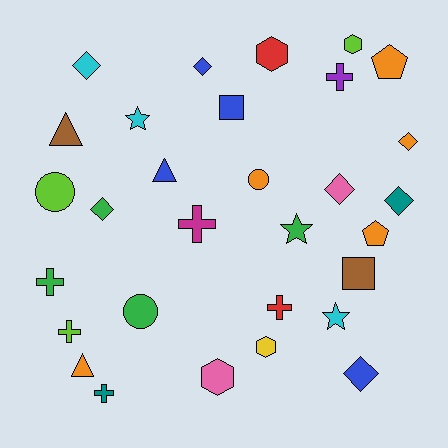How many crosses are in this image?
There are 6 crosses.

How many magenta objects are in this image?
There is 1 magenta object.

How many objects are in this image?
There are 30 objects.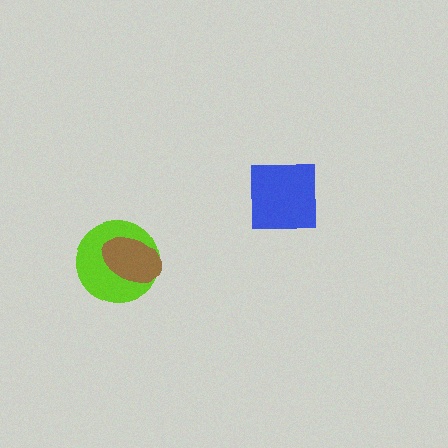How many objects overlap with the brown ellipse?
1 object overlaps with the brown ellipse.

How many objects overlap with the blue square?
0 objects overlap with the blue square.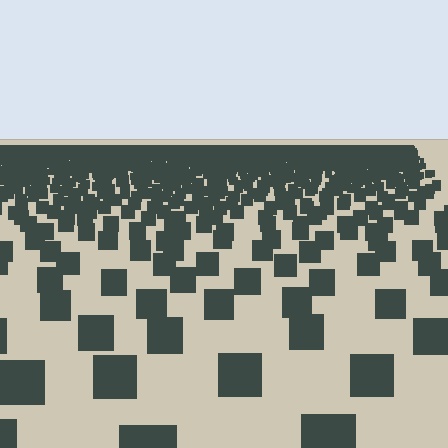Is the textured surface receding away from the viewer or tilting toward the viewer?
The surface is receding away from the viewer. Texture elements get smaller and denser toward the top.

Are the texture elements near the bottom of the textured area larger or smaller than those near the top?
Larger. Near the bottom, elements are closer to the viewer and appear at a bigger on-screen size.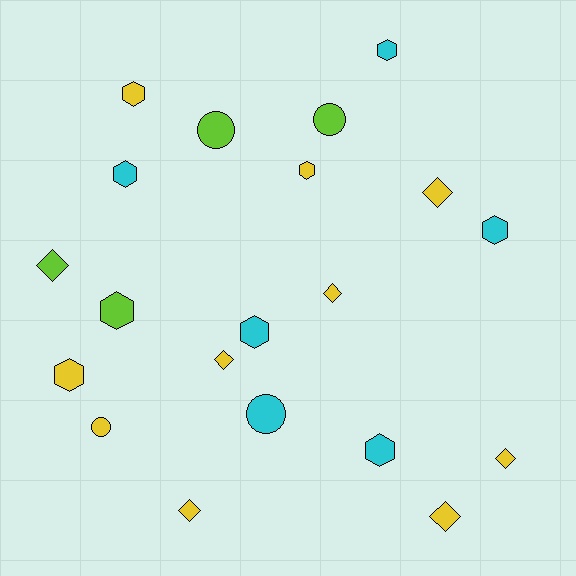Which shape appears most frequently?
Hexagon, with 9 objects.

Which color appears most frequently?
Yellow, with 10 objects.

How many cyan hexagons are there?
There are 5 cyan hexagons.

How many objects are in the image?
There are 20 objects.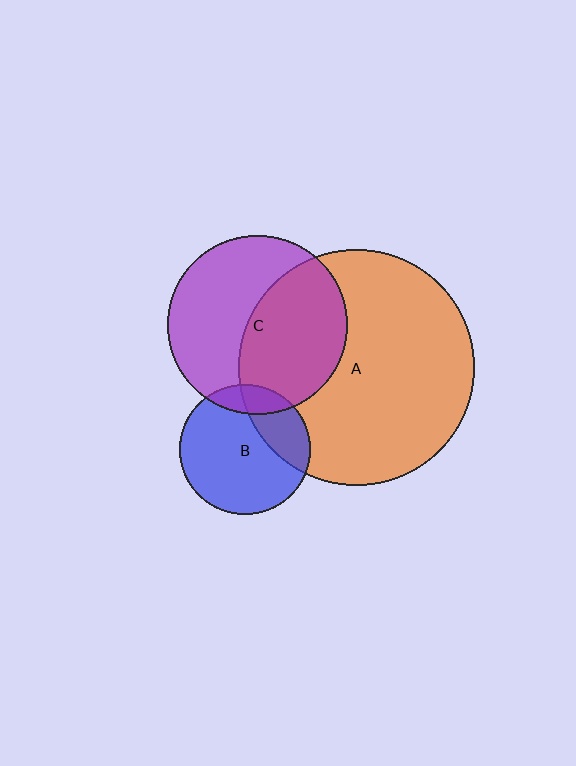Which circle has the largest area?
Circle A (orange).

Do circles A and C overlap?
Yes.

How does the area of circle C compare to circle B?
Approximately 1.9 times.